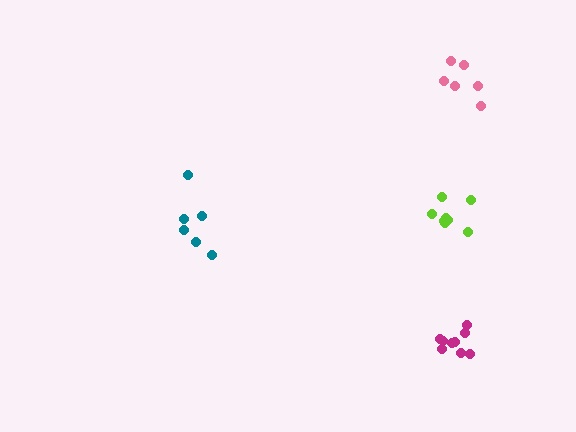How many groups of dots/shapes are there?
There are 4 groups.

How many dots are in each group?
Group 1: 6 dots, Group 2: 8 dots, Group 3: 9 dots, Group 4: 6 dots (29 total).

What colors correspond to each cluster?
The clusters are colored: teal, lime, magenta, pink.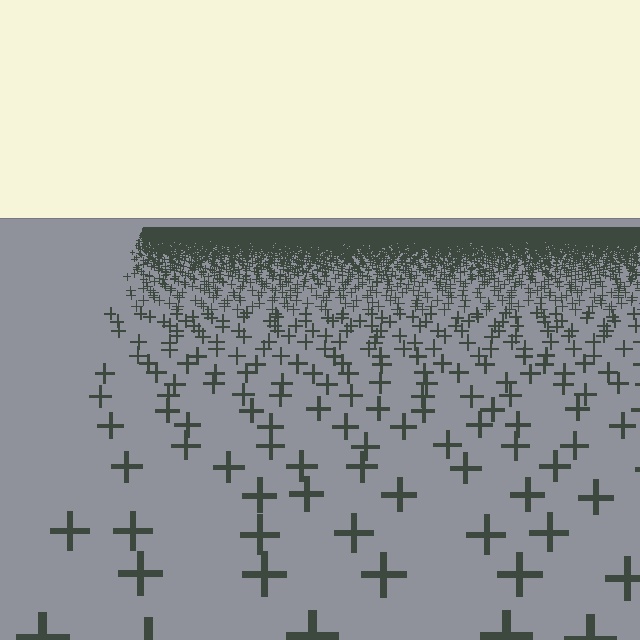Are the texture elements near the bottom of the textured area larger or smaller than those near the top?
Larger. Near the bottom, elements are closer to the viewer and appear at a bigger on-screen size.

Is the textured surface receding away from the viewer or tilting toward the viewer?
The surface is receding away from the viewer. Texture elements get smaller and denser toward the top.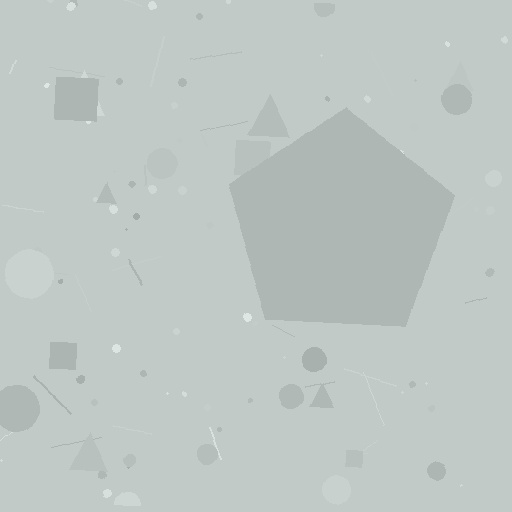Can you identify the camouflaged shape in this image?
The camouflaged shape is a pentagon.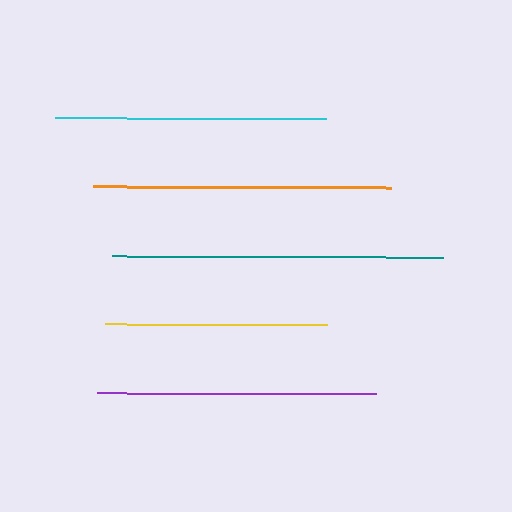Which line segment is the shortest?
The yellow line is the shortest at approximately 222 pixels.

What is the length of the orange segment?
The orange segment is approximately 298 pixels long.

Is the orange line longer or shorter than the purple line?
The orange line is longer than the purple line.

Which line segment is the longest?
The teal line is the longest at approximately 332 pixels.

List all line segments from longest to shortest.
From longest to shortest: teal, orange, purple, cyan, yellow.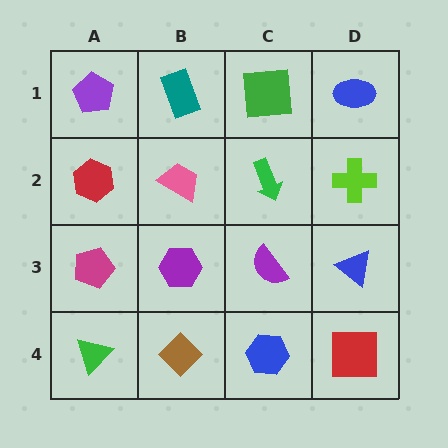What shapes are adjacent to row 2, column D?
A blue ellipse (row 1, column D), a blue triangle (row 3, column D), a green arrow (row 2, column C).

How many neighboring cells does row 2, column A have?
3.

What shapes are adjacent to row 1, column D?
A lime cross (row 2, column D), a green square (row 1, column C).